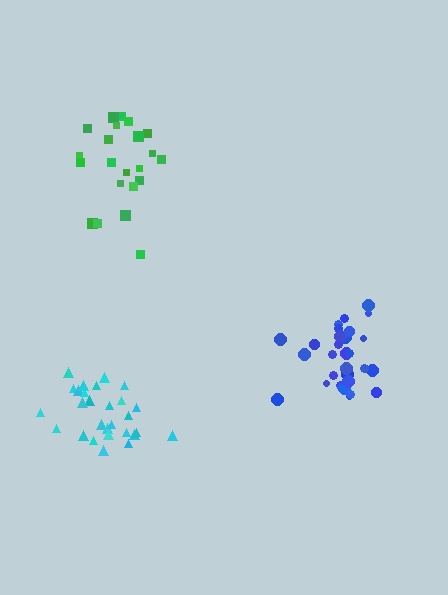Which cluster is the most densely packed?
Blue.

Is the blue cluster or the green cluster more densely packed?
Blue.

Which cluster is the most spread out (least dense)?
Green.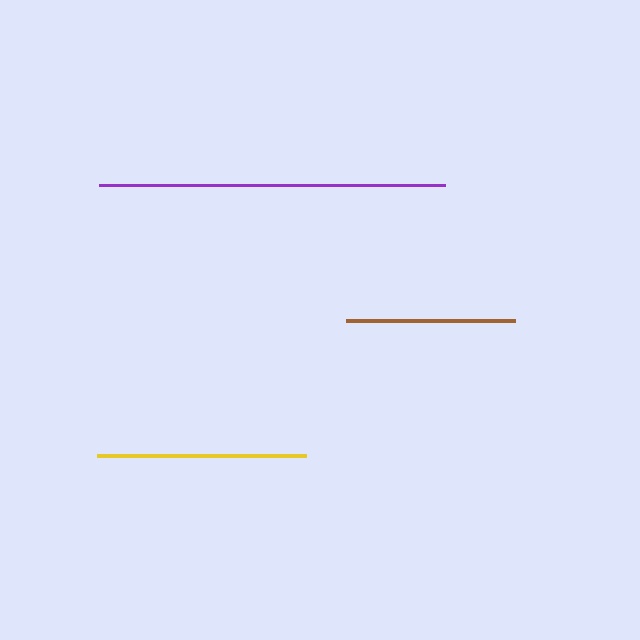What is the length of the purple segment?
The purple segment is approximately 346 pixels long.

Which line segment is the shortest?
The brown line is the shortest at approximately 169 pixels.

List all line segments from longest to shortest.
From longest to shortest: purple, yellow, brown.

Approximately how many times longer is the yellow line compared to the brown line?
The yellow line is approximately 1.2 times the length of the brown line.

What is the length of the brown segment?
The brown segment is approximately 169 pixels long.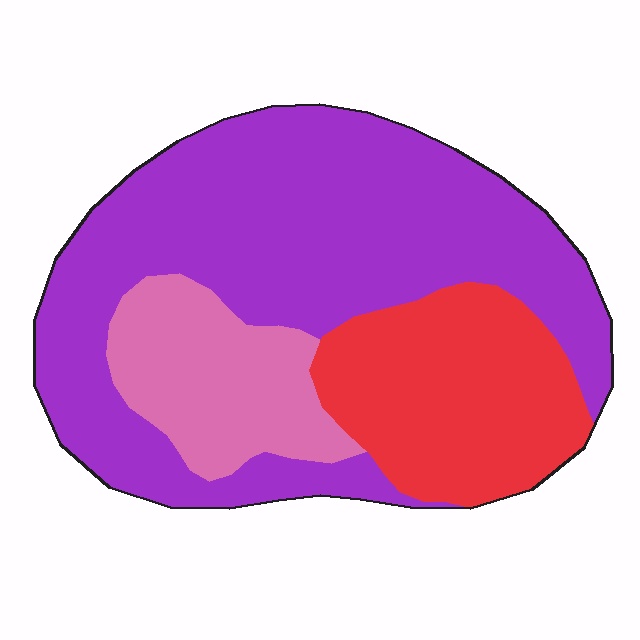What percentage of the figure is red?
Red takes up about one quarter (1/4) of the figure.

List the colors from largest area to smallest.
From largest to smallest: purple, red, pink.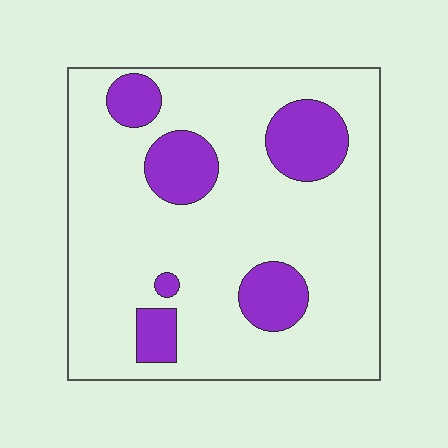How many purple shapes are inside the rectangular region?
6.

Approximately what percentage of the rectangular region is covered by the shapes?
Approximately 20%.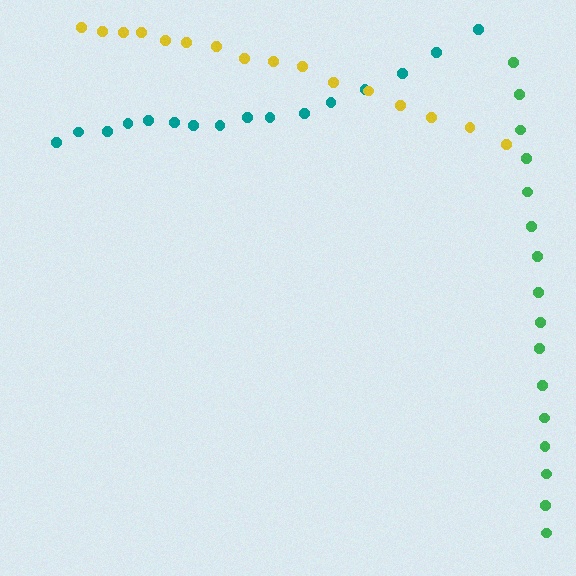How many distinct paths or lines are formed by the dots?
There are 3 distinct paths.